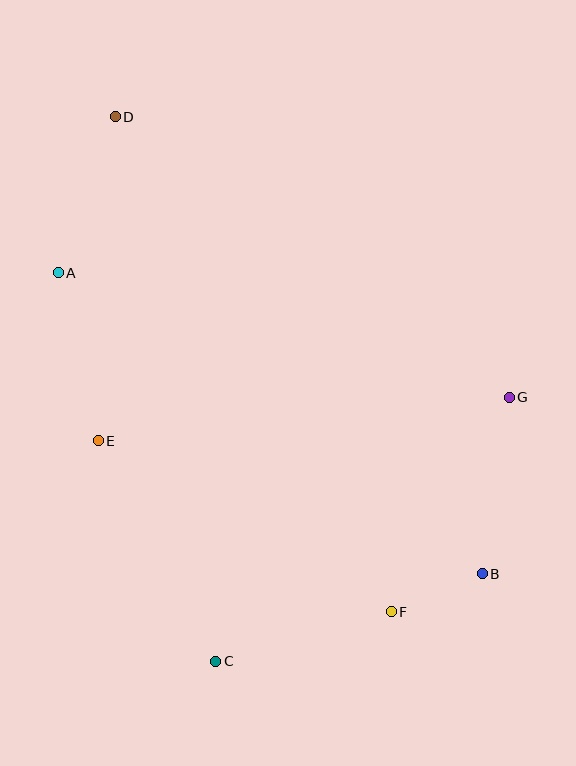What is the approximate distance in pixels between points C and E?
The distance between C and E is approximately 250 pixels.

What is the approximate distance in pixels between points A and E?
The distance between A and E is approximately 172 pixels.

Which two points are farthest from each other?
Points B and D are farthest from each other.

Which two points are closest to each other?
Points B and F are closest to each other.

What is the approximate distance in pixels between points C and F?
The distance between C and F is approximately 182 pixels.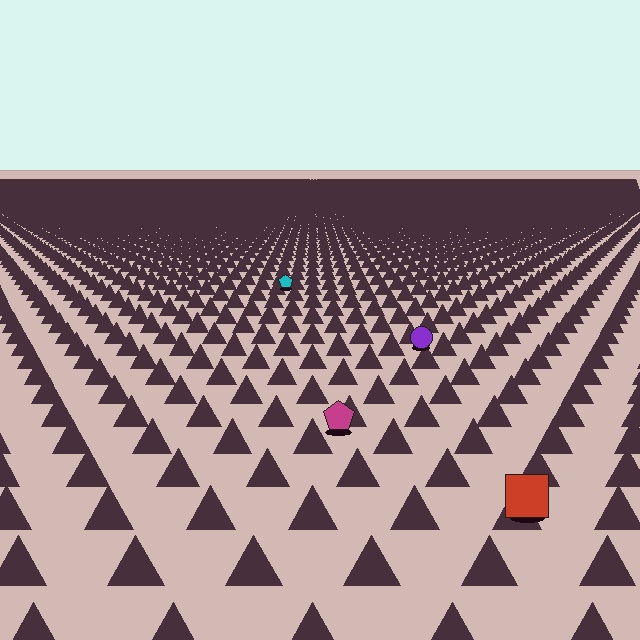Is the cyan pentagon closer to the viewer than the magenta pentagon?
No. The magenta pentagon is closer — you can tell from the texture gradient: the ground texture is coarser near it.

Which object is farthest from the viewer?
The cyan pentagon is farthest from the viewer. It appears smaller and the ground texture around it is denser.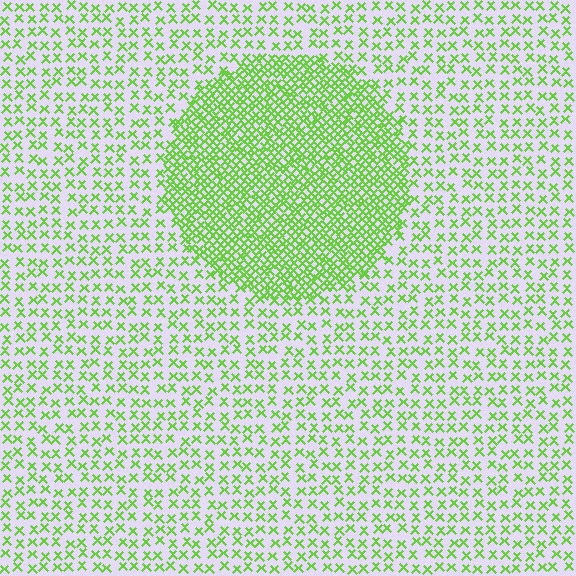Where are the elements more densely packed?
The elements are more densely packed inside the circle boundary.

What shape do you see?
I see a circle.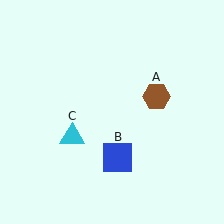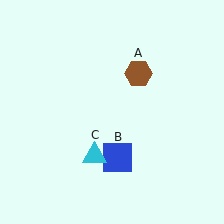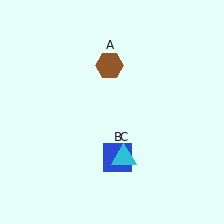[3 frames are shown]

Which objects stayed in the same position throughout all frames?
Blue square (object B) remained stationary.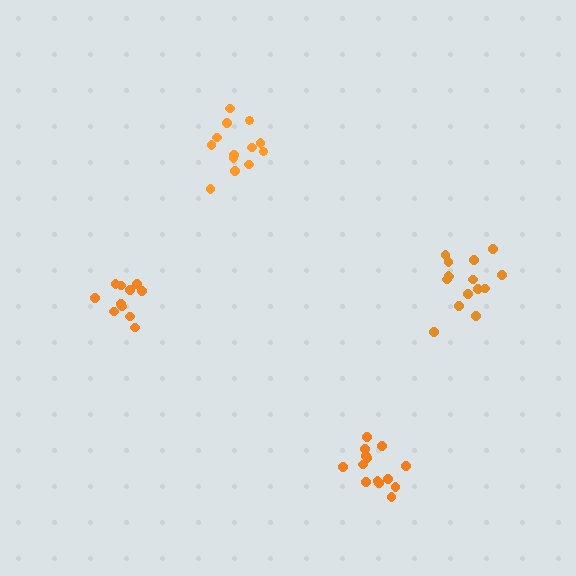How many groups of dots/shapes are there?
There are 4 groups.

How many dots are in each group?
Group 1: 13 dots, Group 2: 11 dots, Group 3: 14 dots, Group 4: 15 dots (53 total).